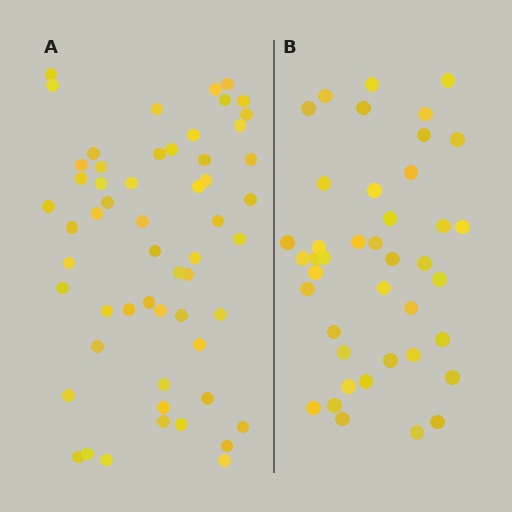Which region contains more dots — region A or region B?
Region A (the left region) has more dots.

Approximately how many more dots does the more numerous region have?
Region A has approximately 15 more dots than region B.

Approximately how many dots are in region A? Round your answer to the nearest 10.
About 60 dots. (The exact count is 56, which rounds to 60.)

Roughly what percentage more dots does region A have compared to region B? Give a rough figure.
About 35% more.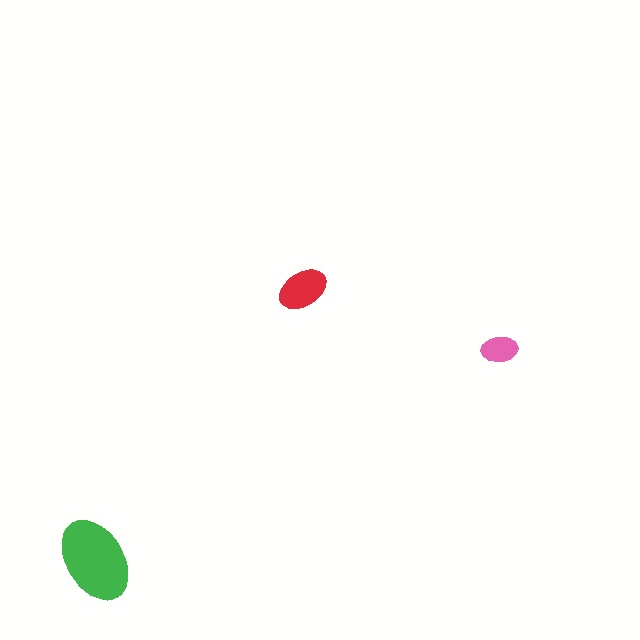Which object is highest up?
The red ellipse is topmost.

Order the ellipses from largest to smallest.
the green one, the red one, the pink one.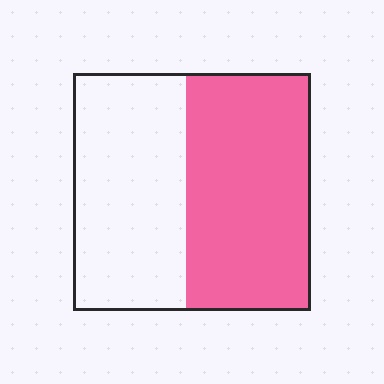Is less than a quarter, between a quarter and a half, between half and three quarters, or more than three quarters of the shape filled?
Between half and three quarters.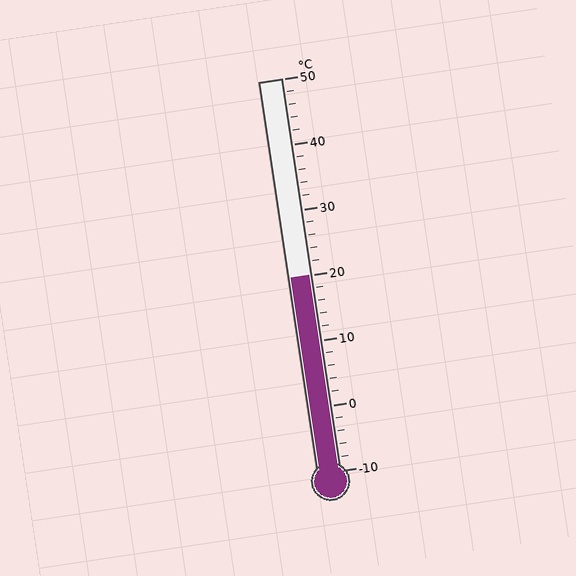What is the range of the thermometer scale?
The thermometer scale ranges from -10°C to 50°C.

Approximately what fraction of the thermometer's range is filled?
The thermometer is filled to approximately 50% of its range.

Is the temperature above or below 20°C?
The temperature is at 20°C.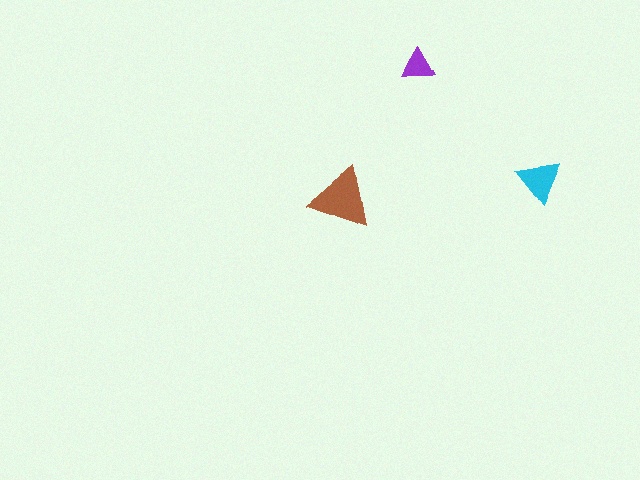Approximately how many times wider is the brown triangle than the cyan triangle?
About 1.5 times wider.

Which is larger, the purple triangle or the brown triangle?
The brown one.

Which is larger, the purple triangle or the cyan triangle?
The cyan one.